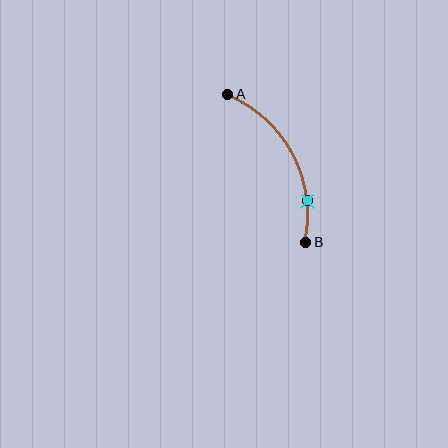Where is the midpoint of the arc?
The arc midpoint is the point on the curve farthest from the straight line joining A and B. It sits to the right of that line.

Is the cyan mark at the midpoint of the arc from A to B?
No. The cyan mark lies on the arc but is closer to endpoint B. The arc midpoint would be at the point on the curve equidistant along the arc from both A and B.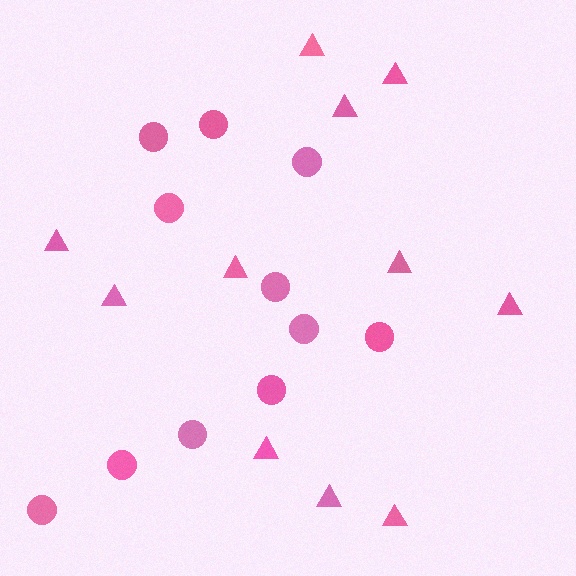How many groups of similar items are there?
There are 2 groups: one group of circles (11) and one group of triangles (11).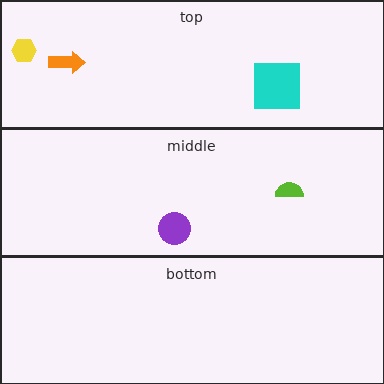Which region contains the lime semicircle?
The middle region.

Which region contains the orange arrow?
The top region.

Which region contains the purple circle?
The middle region.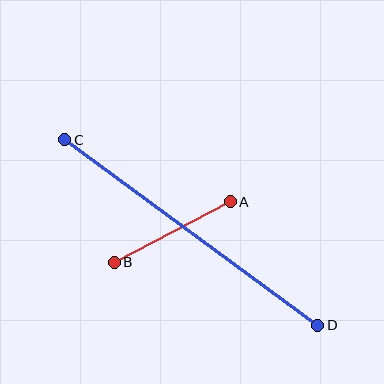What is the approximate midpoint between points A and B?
The midpoint is at approximately (172, 232) pixels.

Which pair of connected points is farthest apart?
Points C and D are farthest apart.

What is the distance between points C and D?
The distance is approximately 314 pixels.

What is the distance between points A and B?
The distance is approximately 131 pixels.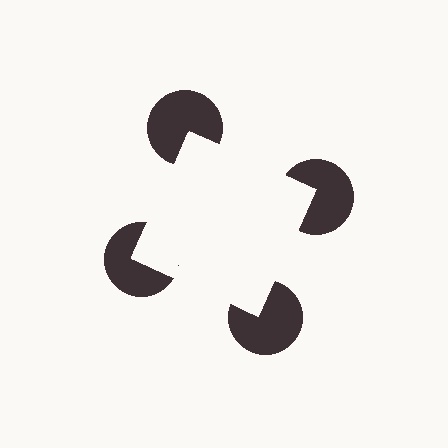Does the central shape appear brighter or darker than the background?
It typically appears slightly brighter than the background, even though no actual brightness change is drawn.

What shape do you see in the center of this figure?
An illusory square — its edges are inferred from the aligned wedge cuts in the pac-man discs, not physically drawn.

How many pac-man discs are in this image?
There are 4 — one at each vertex of the illusory square.